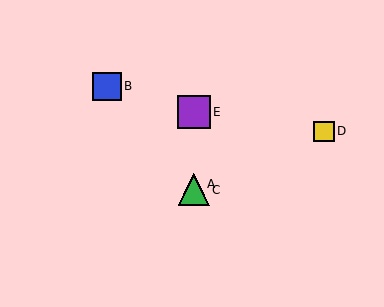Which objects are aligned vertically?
Objects A, C, E are aligned vertically.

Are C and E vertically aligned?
Yes, both are at x≈194.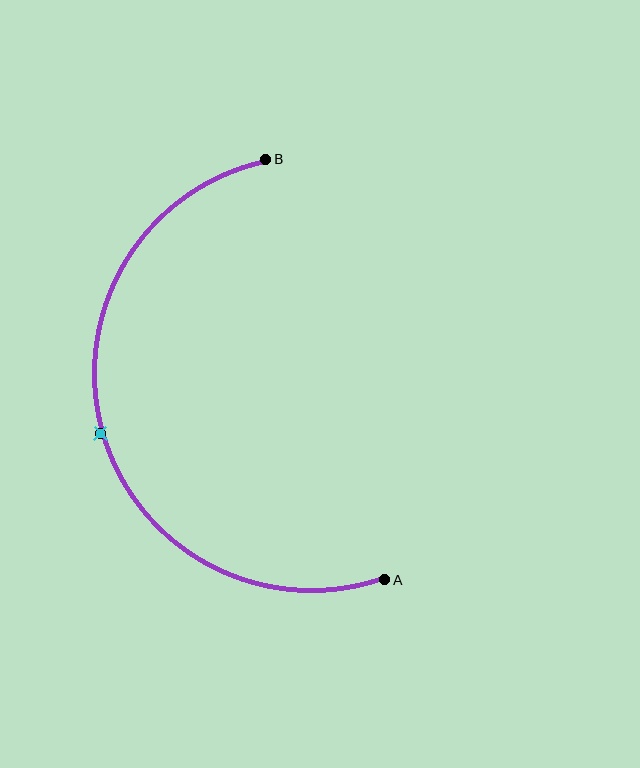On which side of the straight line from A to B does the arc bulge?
The arc bulges to the left of the straight line connecting A and B.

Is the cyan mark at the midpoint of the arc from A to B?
Yes. The cyan mark lies on the arc at equal arc-length from both A and B — it is the arc midpoint.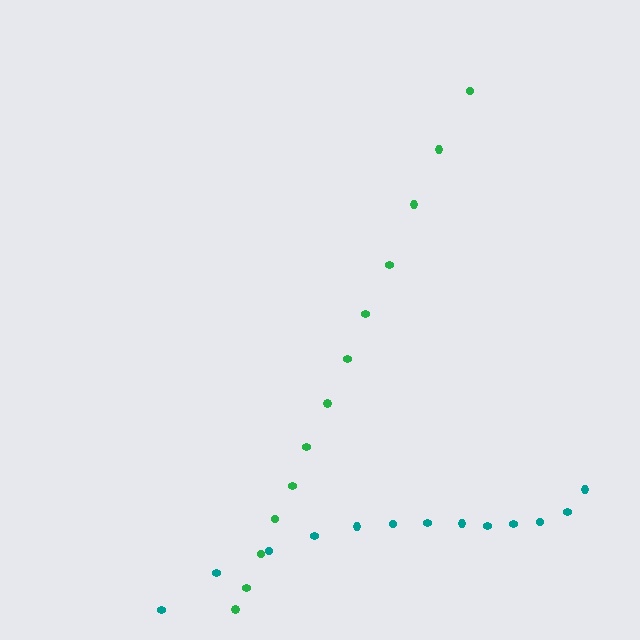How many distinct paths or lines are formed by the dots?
There are 2 distinct paths.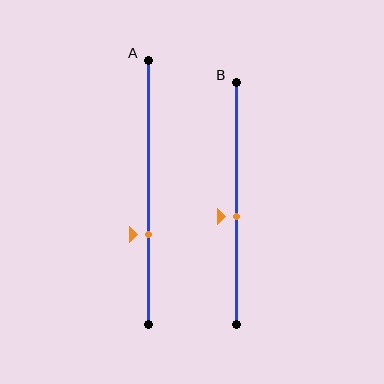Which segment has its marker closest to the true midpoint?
Segment B has its marker closest to the true midpoint.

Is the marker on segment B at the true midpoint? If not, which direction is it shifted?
No, the marker on segment B is shifted downward by about 6% of the segment length.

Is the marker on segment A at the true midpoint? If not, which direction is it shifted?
No, the marker on segment A is shifted downward by about 16% of the segment length.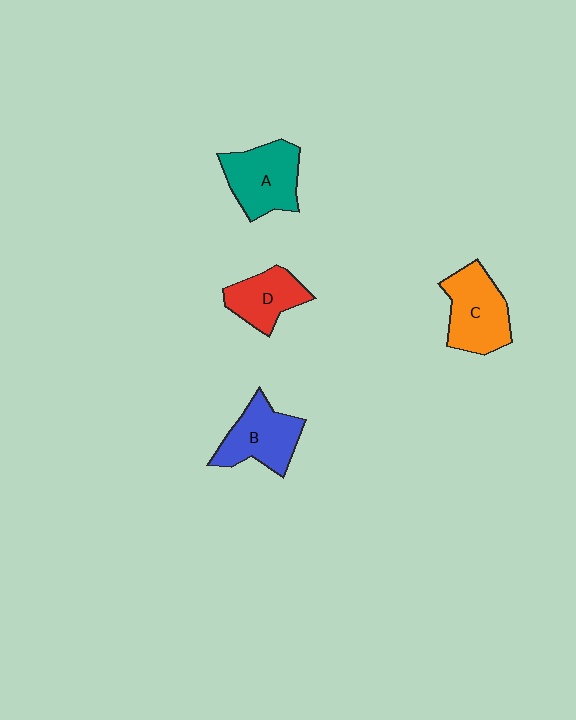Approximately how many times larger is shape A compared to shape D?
Approximately 1.3 times.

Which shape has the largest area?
Shape A (teal).